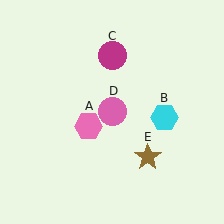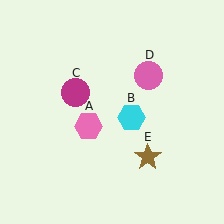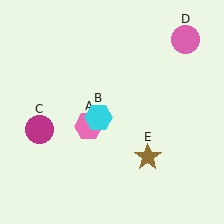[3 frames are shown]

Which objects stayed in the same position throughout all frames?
Pink hexagon (object A) and brown star (object E) remained stationary.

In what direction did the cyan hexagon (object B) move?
The cyan hexagon (object B) moved left.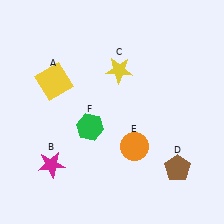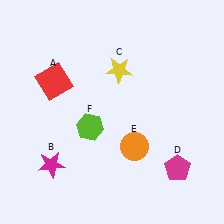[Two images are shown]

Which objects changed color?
A changed from yellow to red. D changed from brown to magenta. F changed from green to lime.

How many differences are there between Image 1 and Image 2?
There are 3 differences between the two images.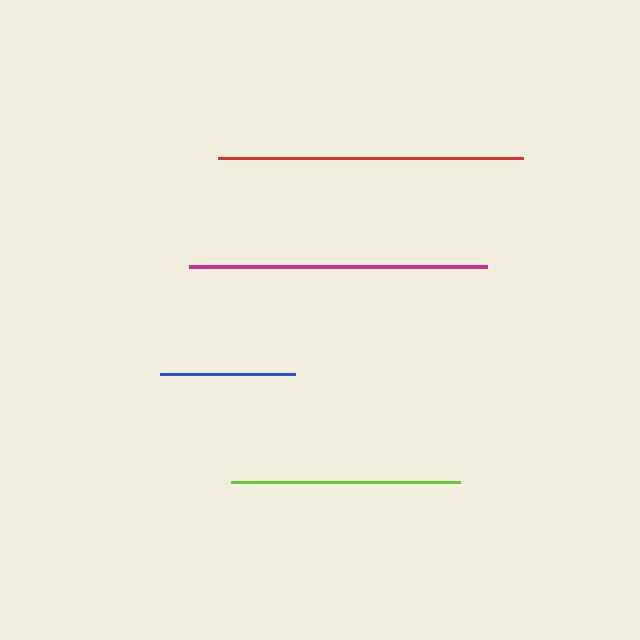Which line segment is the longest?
The red line is the longest at approximately 305 pixels.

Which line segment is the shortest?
The blue line is the shortest at approximately 135 pixels.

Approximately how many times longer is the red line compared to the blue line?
The red line is approximately 2.3 times the length of the blue line.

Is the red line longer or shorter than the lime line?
The red line is longer than the lime line.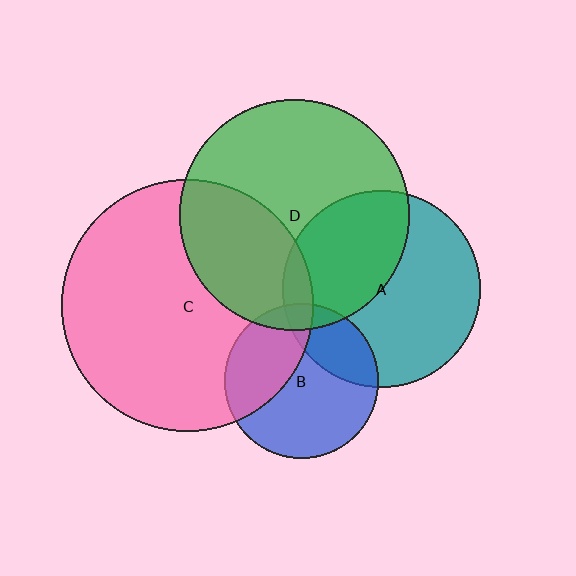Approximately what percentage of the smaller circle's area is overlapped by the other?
Approximately 35%.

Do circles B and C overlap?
Yes.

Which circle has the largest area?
Circle C (pink).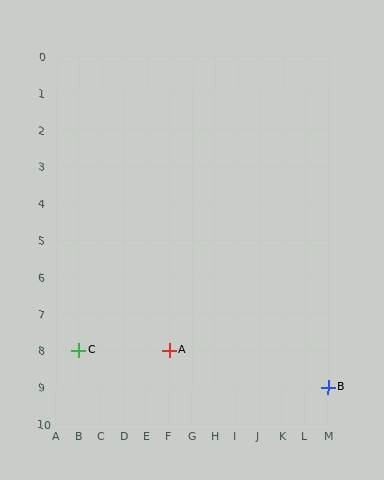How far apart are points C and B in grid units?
Points C and B are 11 columns and 1 row apart (about 11.0 grid units diagonally).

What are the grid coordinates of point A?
Point A is at grid coordinates (F, 8).